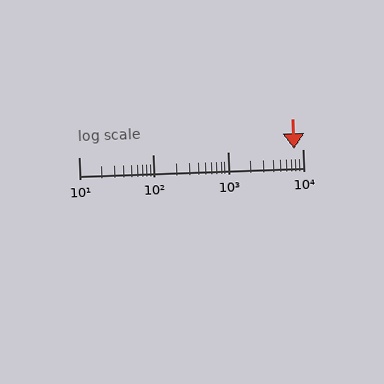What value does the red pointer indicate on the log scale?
The pointer indicates approximately 7700.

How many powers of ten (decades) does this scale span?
The scale spans 3 decades, from 10 to 10000.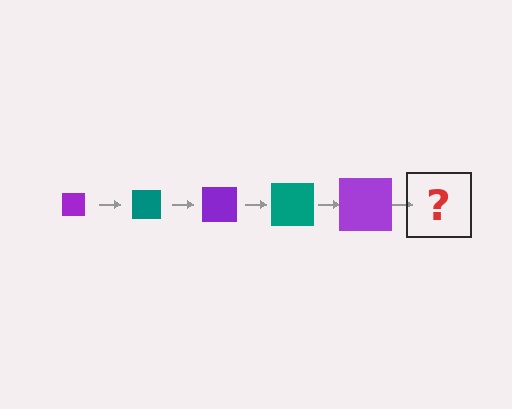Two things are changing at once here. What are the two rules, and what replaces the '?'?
The two rules are that the square grows larger each step and the color cycles through purple and teal. The '?' should be a teal square, larger than the previous one.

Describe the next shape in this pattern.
It should be a teal square, larger than the previous one.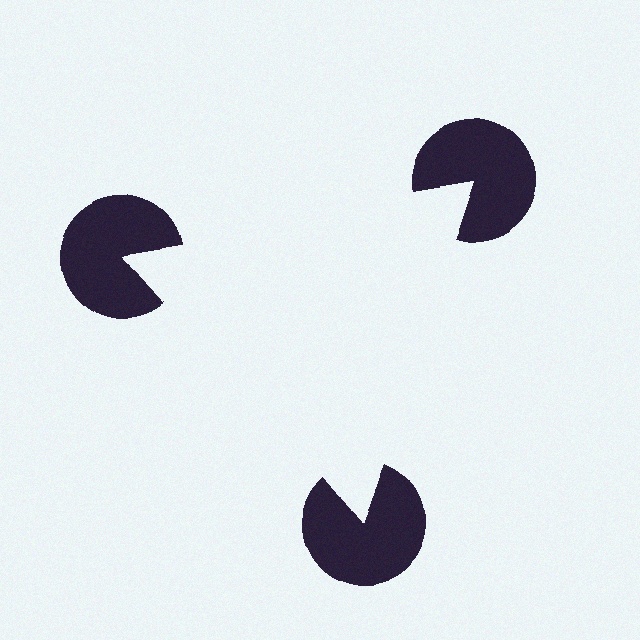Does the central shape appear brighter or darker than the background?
It typically appears slightly brighter than the background, even though no actual brightness change is drawn.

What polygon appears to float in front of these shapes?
An illusory triangle — its edges are inferred from the aligned wedge cuts in the pac-man discs, not physically drawn.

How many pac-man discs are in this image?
There are 3 — one at each vertex of the illusory triangle.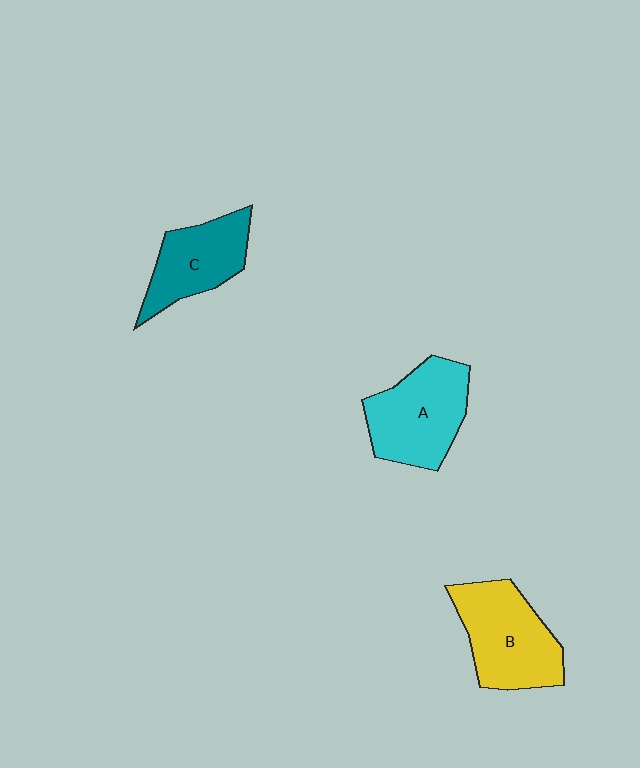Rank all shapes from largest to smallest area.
From largest to smallest: B (yellow), A (cyan), C (teal).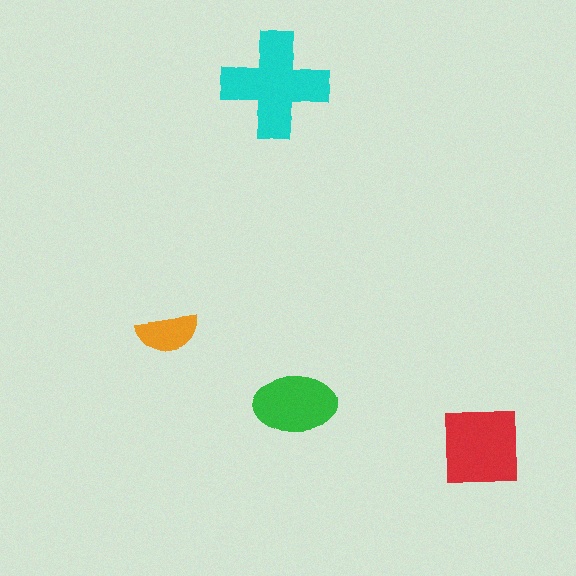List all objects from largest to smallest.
The cyan cross, the red square, the green ellipse, the orange semicircle.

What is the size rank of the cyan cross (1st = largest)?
1st.